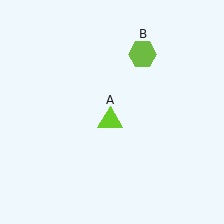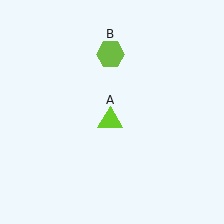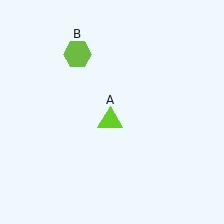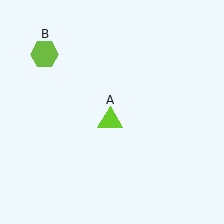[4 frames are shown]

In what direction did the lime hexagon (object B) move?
The lime hexagon (object B) moved left.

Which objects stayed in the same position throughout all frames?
Lime triangle (object A) remained stationary.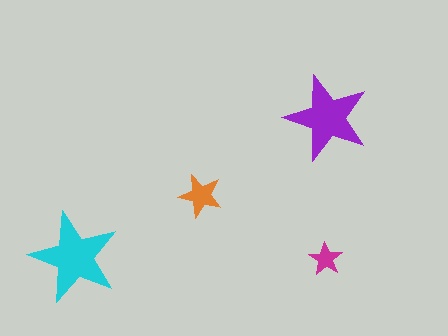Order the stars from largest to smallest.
the cyan one, the purple one, the orange one, the magenta one.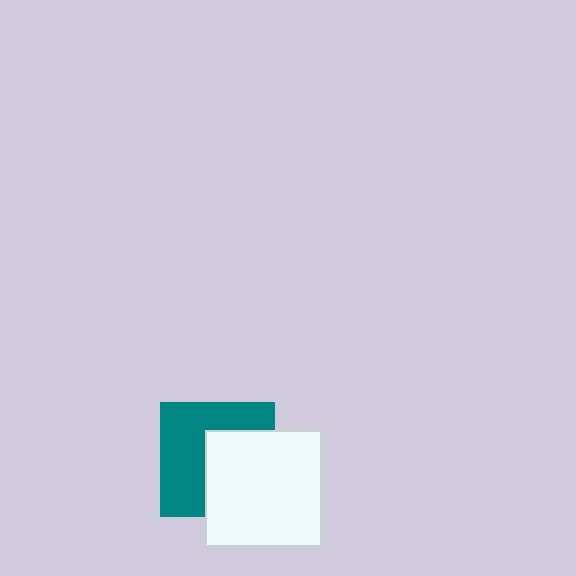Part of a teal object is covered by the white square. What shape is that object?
It is a square.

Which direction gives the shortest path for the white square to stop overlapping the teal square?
Moving right gives the shortest separation.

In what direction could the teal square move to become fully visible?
The teal square could move left. That would shift it out from behind the white square entirely.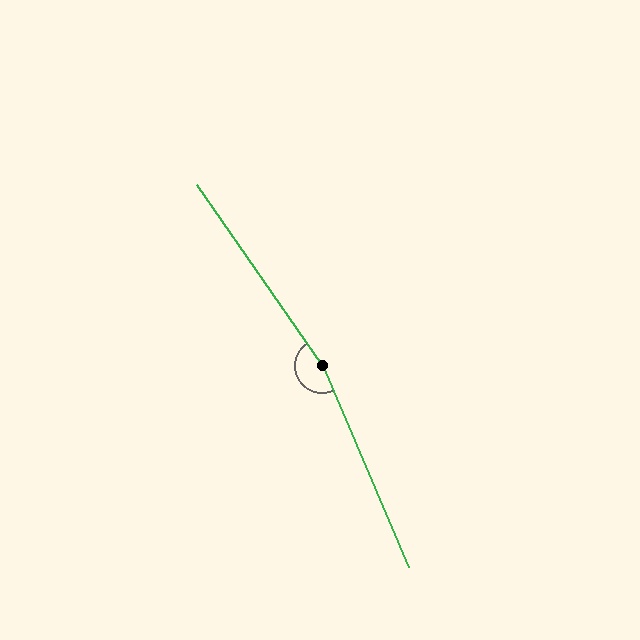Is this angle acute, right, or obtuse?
It is obtuse.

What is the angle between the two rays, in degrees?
Approximately 169 degrees.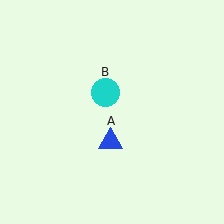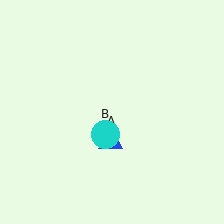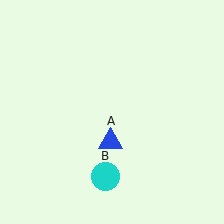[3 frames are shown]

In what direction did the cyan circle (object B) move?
The cyan circle (object B) moved down.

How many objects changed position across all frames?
1 object changed position: cyan circle (object B).